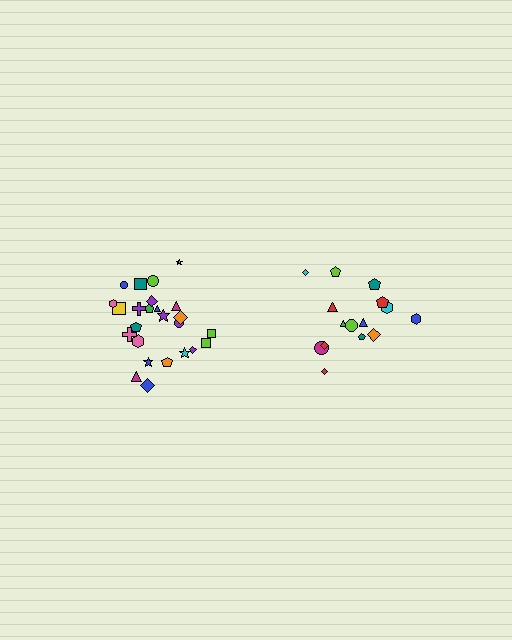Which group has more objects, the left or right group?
The left group.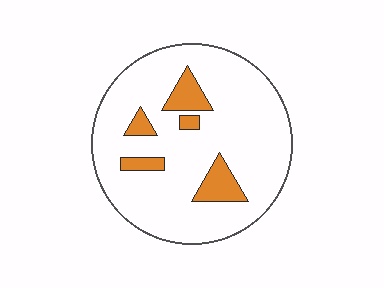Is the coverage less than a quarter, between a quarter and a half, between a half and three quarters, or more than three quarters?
Less than a quarter.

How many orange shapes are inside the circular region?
5.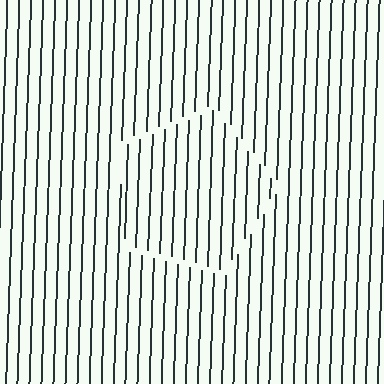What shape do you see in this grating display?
An illusory pentagon. The interior of the shape contains the same grating, shifted by half a period — the contour is defined by the phase discontinuity where line-ends from the inner and outer gratings abut.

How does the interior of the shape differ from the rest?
The interior of the shape contains the same grating, shifted by half a period — the contour is defined by the phase discontinuity where line-ends from the inner and outer gratings abut.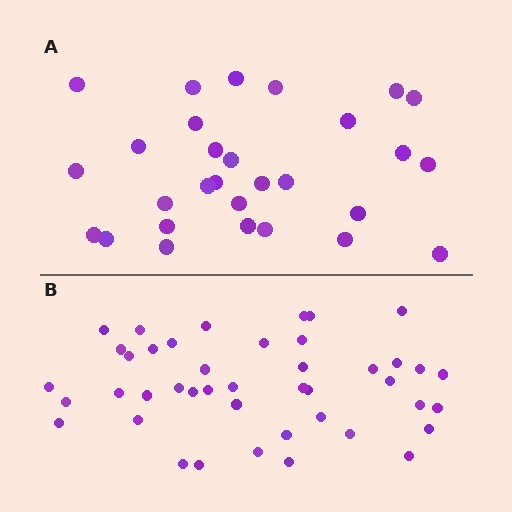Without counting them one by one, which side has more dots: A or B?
Region B (the bottom region) has more dots.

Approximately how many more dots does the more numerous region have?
Region B has approximately 15 more dots than region A.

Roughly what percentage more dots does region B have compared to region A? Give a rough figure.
About 50% more.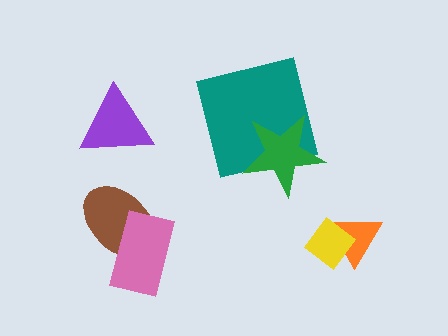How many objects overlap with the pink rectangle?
1 object overlaps with the pink rectangle.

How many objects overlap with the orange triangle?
1 object overlaps with the orange triangle.